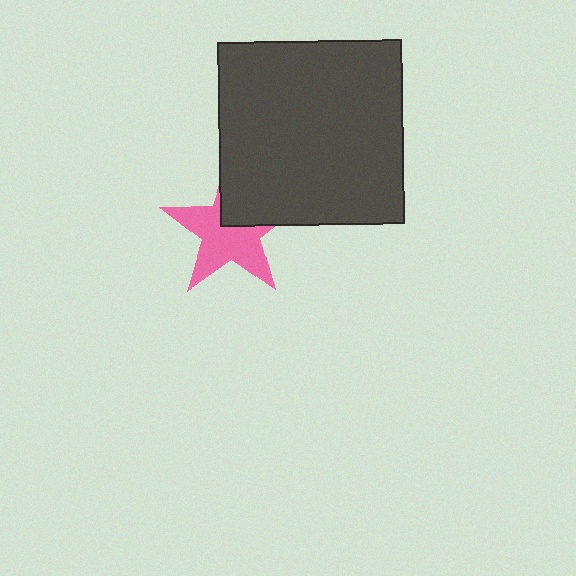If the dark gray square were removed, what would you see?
You would see the complete pink star.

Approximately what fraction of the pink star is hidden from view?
Roughly 34% of the pink star is hidden behind the dark gray square.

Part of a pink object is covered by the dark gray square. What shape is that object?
It is a star.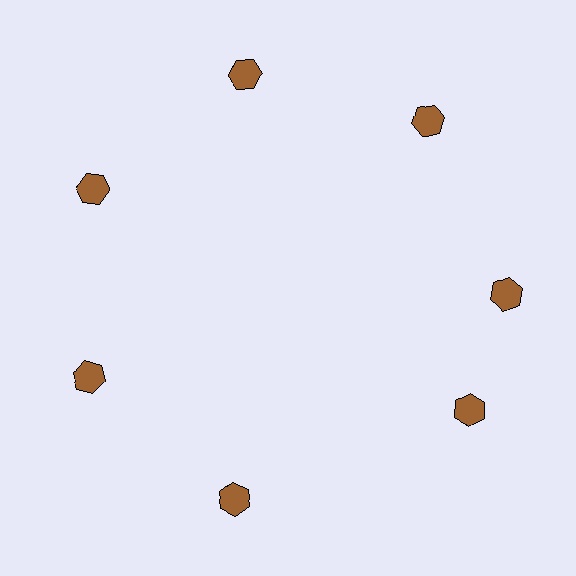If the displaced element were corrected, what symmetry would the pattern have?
It would have 7-fold rotational symmetry — the pattern would map onto itself every 51 degrees.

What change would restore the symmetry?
The symmetry would be restored by rotating it back into even spacing with its neighbors so that all 7 hexagons sit at equal angles and equal distance from the center.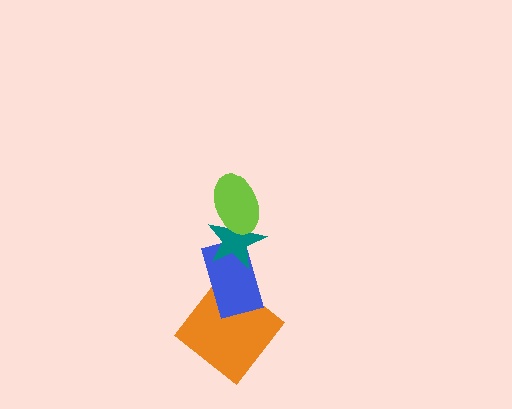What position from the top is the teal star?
The teal star is 2nd from the top.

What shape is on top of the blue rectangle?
The teal star is on top of the blue rectangle.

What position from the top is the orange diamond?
The orange diamond is 4th from the top.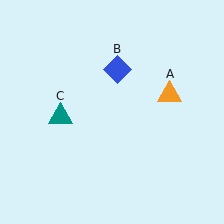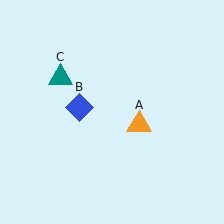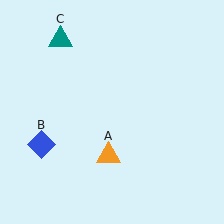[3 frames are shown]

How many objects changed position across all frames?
3 objects changed position: orange triangle (object A), blue diamond (object B), teal triangle (object C).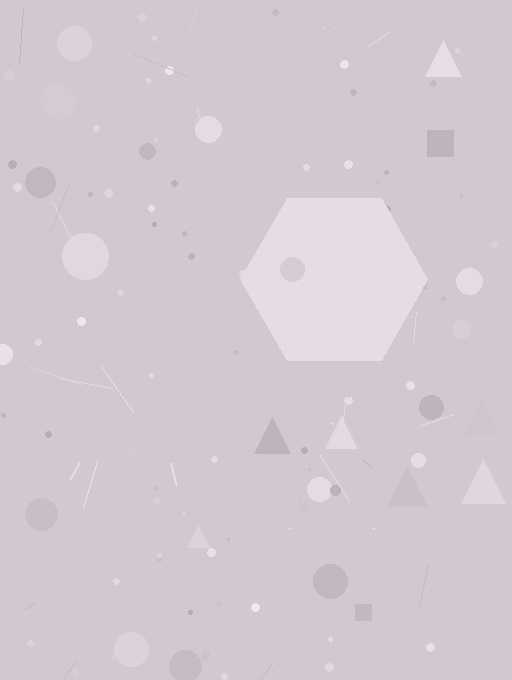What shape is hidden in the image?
A hexagon is hidden in the image.